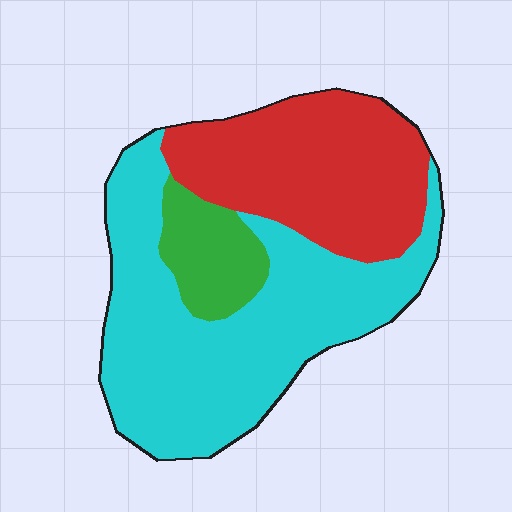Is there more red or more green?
Red.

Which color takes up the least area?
Green, at roughly 10%.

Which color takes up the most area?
Cyan, at roughly 55%.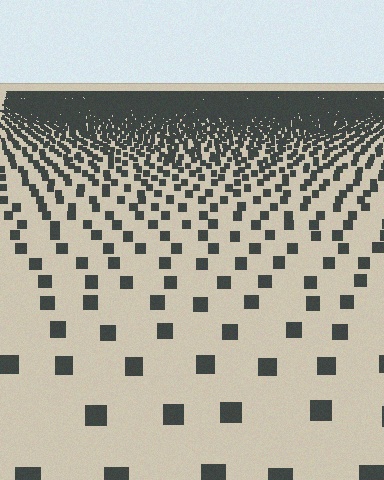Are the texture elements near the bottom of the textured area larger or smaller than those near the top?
Larger. Near the bottom, elements are closer to the viewer and appear at a bigger on-screen size.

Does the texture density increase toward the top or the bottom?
Density increases toward the top.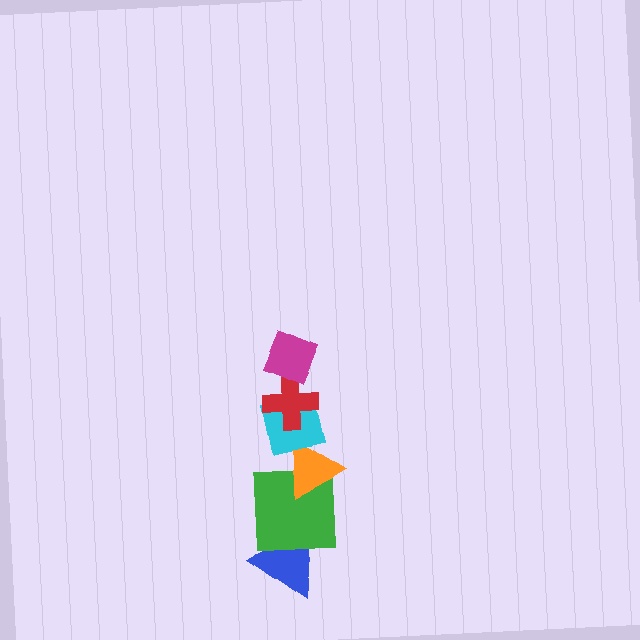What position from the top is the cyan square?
The cyan square is 3rd from the top.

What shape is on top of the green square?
The orange triangle is on top of the green square.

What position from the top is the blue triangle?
The blue triangle is 6th from the top.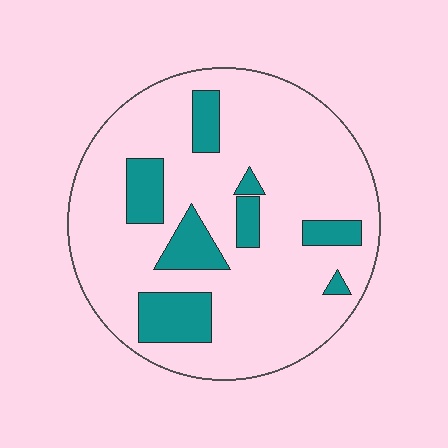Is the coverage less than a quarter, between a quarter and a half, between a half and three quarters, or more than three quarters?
Less than a quarter.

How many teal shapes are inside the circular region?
8.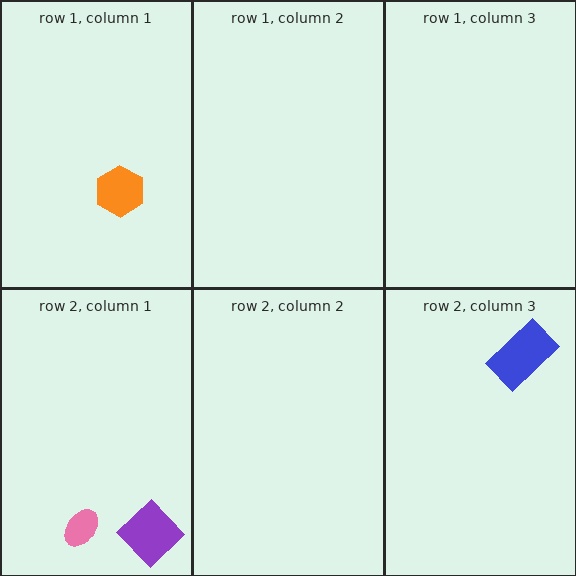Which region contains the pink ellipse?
The row 2, column 1 region.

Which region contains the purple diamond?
The row 2, column 1 region.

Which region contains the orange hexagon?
The row 1, column 1 region.